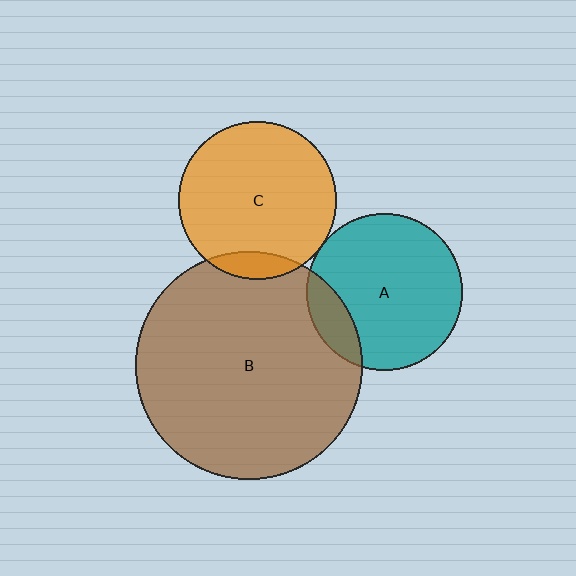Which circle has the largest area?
Circle B (brown).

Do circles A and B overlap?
Yes.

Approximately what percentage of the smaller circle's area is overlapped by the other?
Approximately 15%.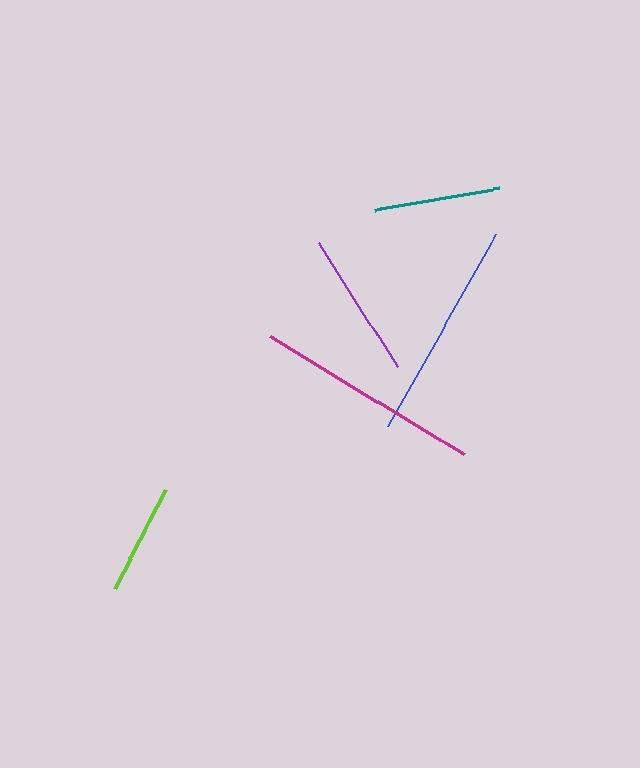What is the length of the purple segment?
The purple segment is approximately 147 pixels long.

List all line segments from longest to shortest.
From longest to shortest: magenta, blue, purple, teal, lime.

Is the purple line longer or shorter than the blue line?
The blue line is longer than the purple line.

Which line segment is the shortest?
The lime line is the shortest at approximately 111 pixels.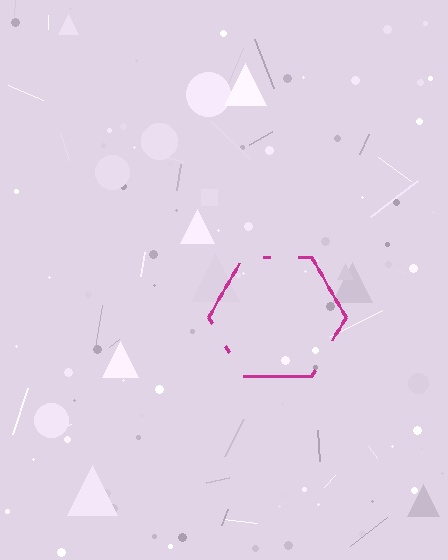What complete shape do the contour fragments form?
The contour fragments form a hexagon.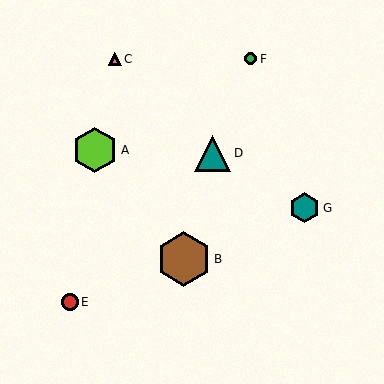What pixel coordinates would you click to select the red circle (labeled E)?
Click at (70, 302) to select the red circle E.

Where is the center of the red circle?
The center of the red circle is at (70, 302).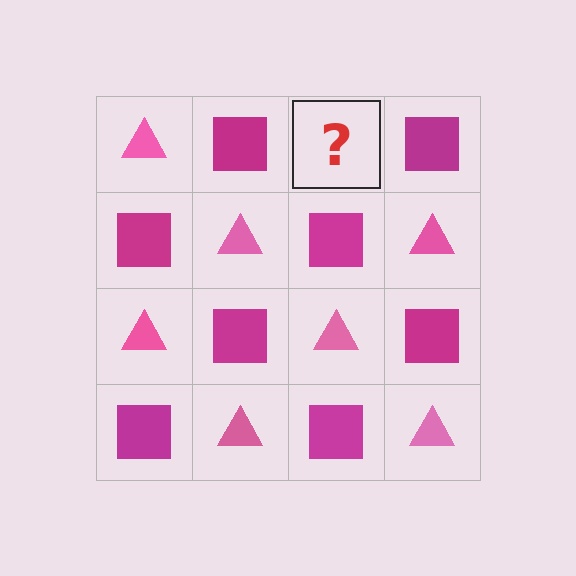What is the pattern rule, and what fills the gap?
The rule is that it alternates pink triangle and magenta square in a checkerboard pattern. The gap should be filled with a pink triangle.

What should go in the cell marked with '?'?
The missing cell should contain a pink triangle.